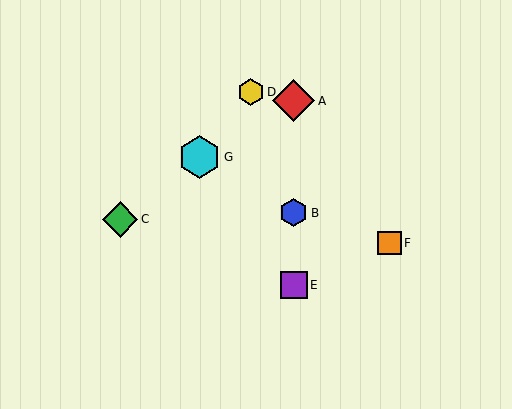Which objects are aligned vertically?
Objects A, B, E are aligned vertically.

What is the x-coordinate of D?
Object D is at x≈251.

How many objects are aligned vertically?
3 objects (A, B, E) are aligned vertically.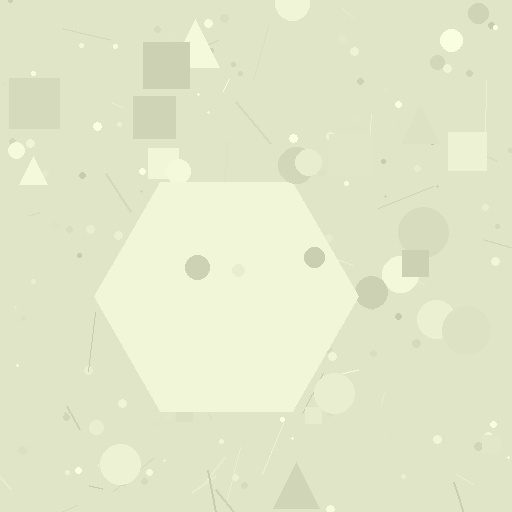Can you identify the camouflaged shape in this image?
The camouflaged shape is a hexagon.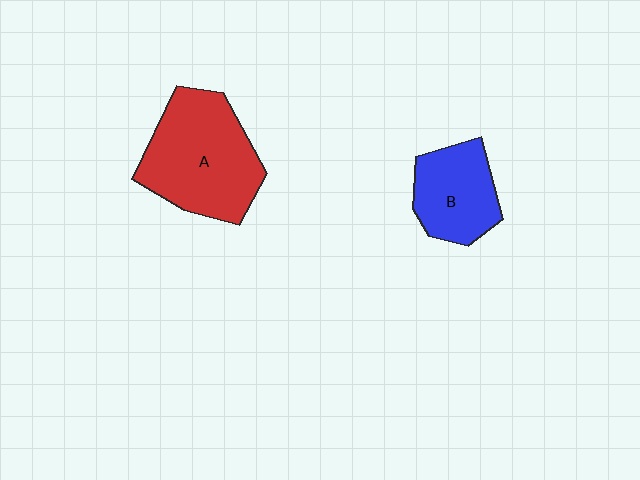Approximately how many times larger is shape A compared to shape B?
Approximately 1.6 times.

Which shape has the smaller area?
Shape B (blue).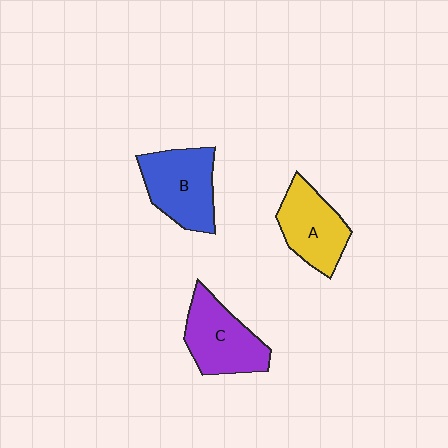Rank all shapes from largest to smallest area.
From largest to smallest: B (blue), C (purple), A (yellow).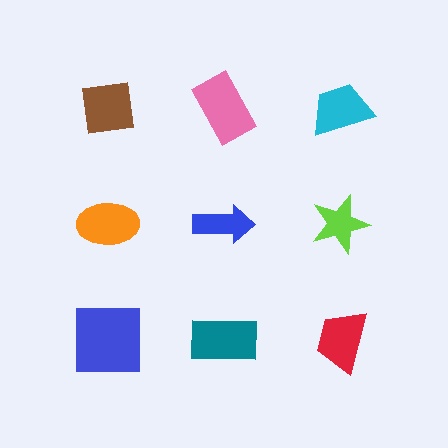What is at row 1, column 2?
A pink rectangle.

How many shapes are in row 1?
3 shapes.